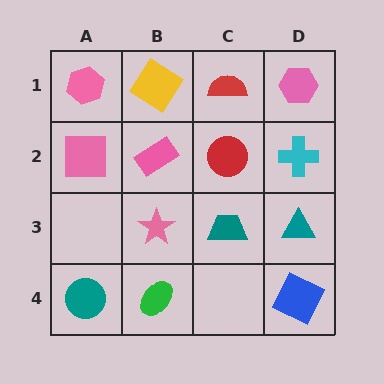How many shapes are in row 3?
3 shapes.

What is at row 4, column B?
A green ellipse.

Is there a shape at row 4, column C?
No, that cell is empty.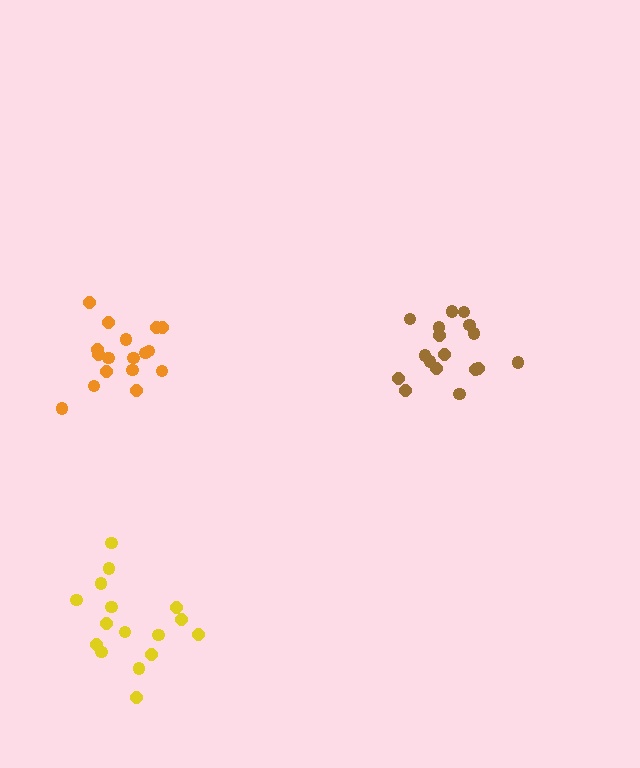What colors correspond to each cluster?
The clusters are colored: brown, orange, yellow.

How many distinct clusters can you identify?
There are 3 distinct clusters.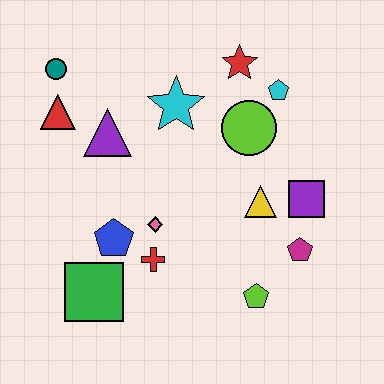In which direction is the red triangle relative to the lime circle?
The red triangle is to the left of the lime circle.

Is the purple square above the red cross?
Yes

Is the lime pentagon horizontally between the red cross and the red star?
No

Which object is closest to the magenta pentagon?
The purple square is closest to the magenta pentagon.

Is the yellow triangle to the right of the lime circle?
Yes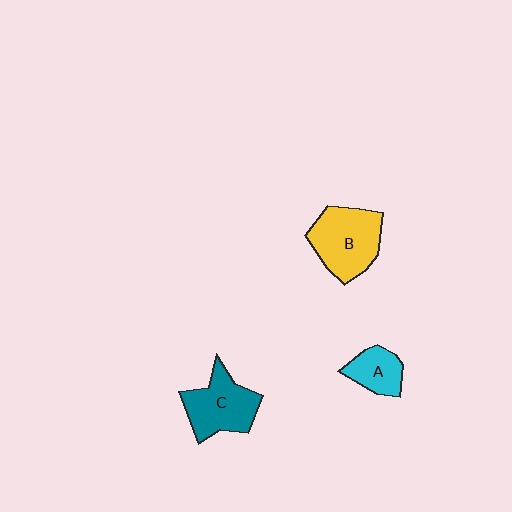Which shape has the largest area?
Shape B (yellow).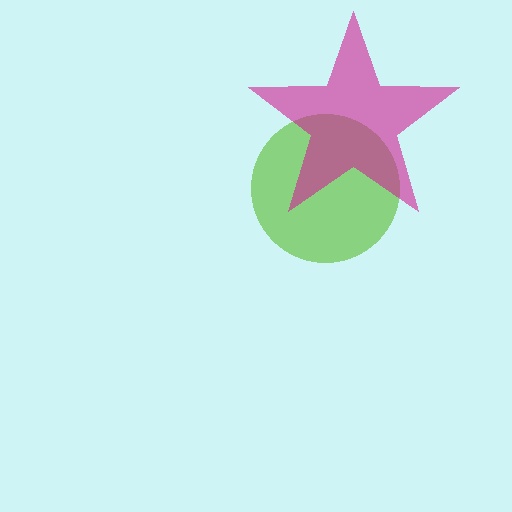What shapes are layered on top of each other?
The layered shapes are: a lime circle, a magenta star.